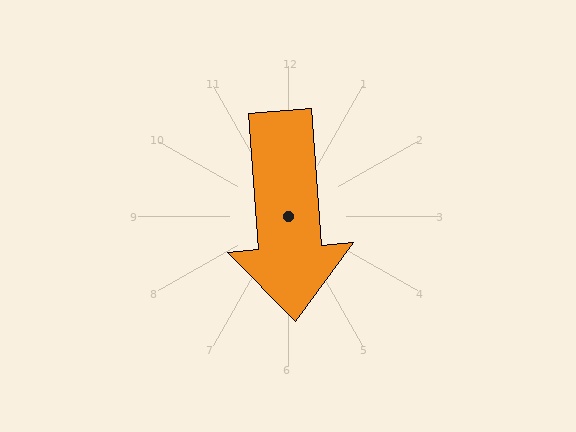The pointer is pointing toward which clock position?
Roughly 6 o'clock.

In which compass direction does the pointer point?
South.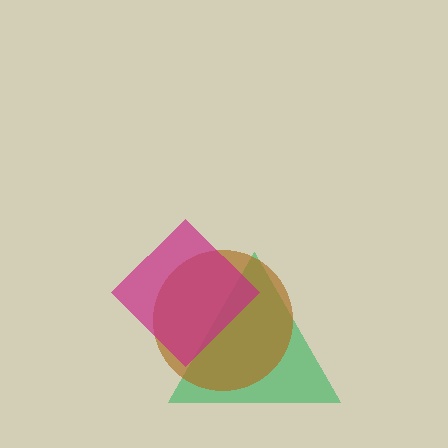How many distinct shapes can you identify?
There are 3 distinct shapes: a green triangle, a brown circle, a magenta diamond.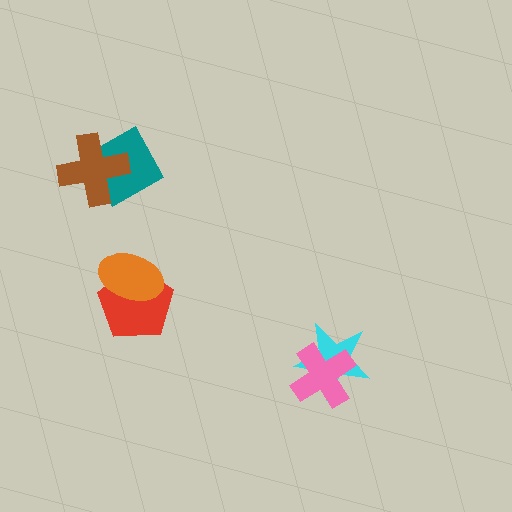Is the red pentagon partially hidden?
Yes, it is partially covered by another shape.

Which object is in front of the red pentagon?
The orange ellipse is in front of the red pentagon.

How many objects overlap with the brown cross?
1 object overlaps with the brown cross.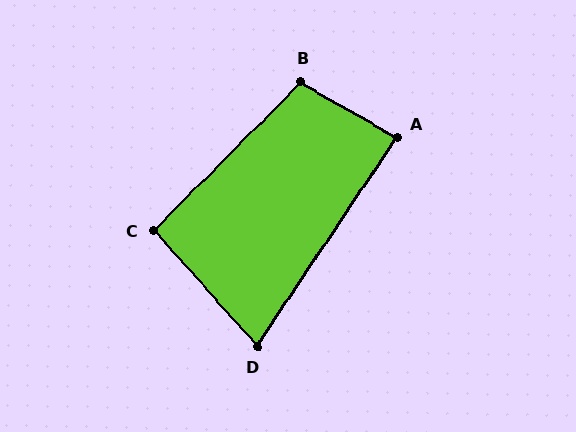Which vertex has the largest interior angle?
B, at approximately 105 degrees.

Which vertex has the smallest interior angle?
D, at approximately 75 degrees.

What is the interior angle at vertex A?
Approximately 86 degrees (approximately right).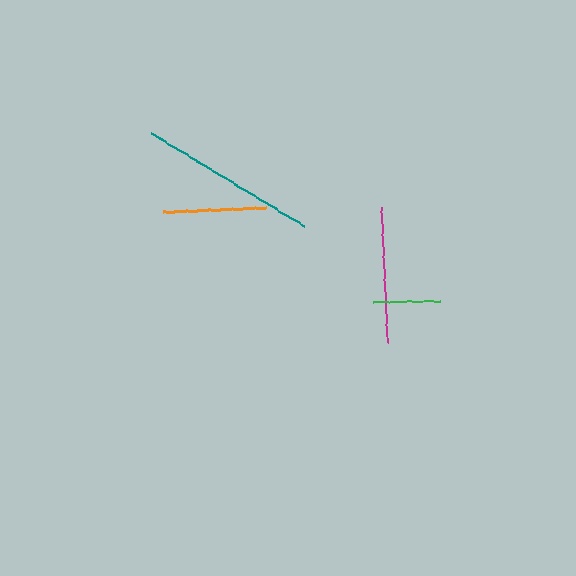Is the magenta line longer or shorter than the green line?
The magenta line is longer than the green line.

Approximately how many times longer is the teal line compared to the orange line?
The teal line is approximately 1.8 times the length of the orange line.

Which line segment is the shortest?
The green line is the shortest at approximately 66 pixels.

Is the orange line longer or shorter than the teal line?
The teal line is longer than the orange line.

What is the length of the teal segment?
The teal segment is approximately 180 pixels long.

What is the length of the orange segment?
The orange segment is approximately 102 pixels long.